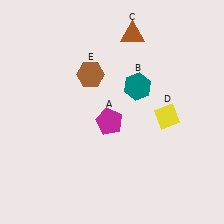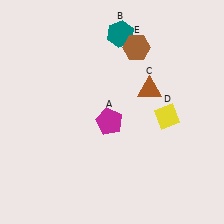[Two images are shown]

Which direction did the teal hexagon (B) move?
The teal hexagon (B) moved up.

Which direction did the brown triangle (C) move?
The brown triangle (C) moved down.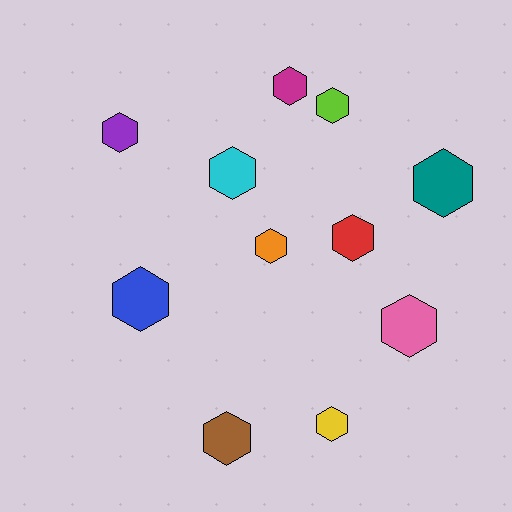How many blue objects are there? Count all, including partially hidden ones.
There is 1 blue object.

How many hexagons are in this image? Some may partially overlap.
There are 11 hexagons.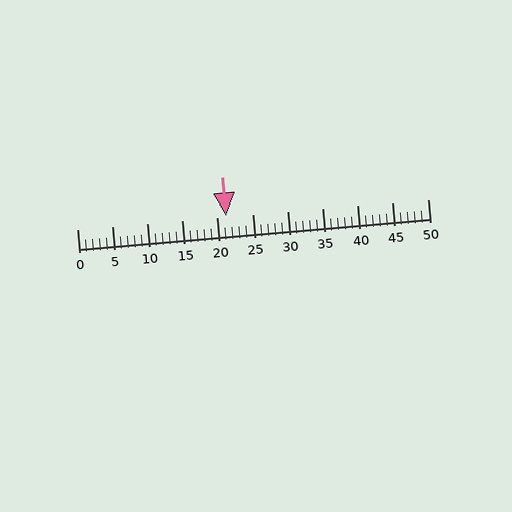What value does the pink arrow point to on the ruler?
The pink arrow points to approximately 21.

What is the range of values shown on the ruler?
The ruler shows values from 0 to 50.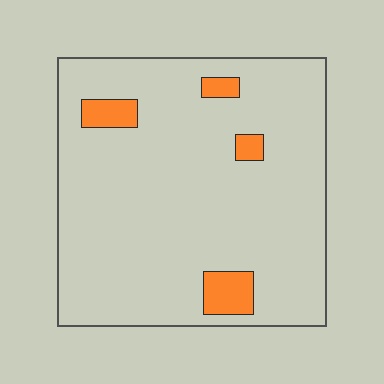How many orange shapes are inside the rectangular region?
4.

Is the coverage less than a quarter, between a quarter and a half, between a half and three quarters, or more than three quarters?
Less than a quarter.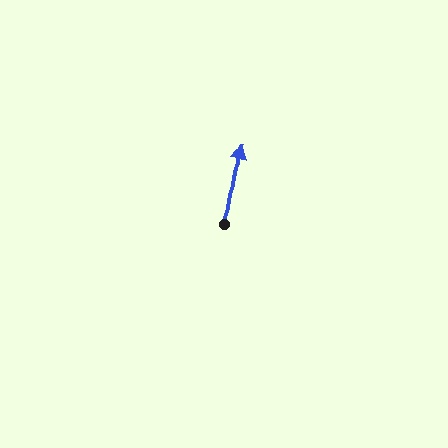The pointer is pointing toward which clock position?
Roughly 12 o'clock.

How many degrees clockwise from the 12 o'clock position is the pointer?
Approximately 10 degrees.